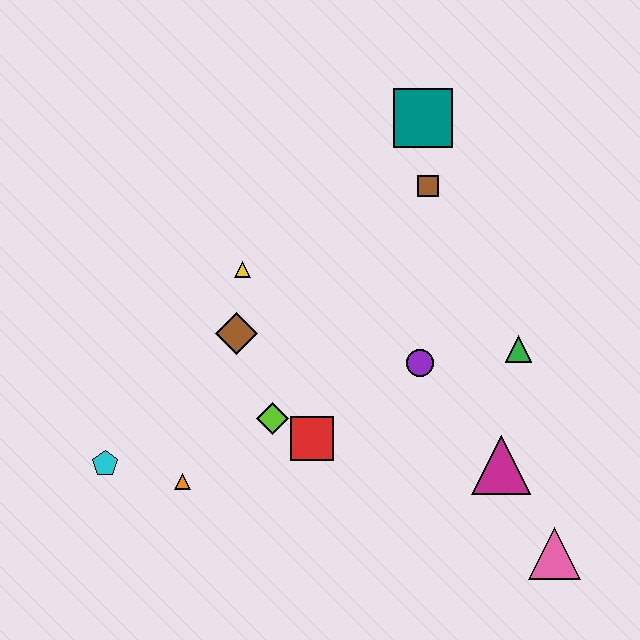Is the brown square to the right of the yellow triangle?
Yes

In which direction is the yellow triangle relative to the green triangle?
The yellow triangle is to the left of the green triangle.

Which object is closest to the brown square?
The teal square is closest to the brown square.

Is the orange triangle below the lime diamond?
Yes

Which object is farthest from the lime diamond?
The teal square is farthest from the lime diamond.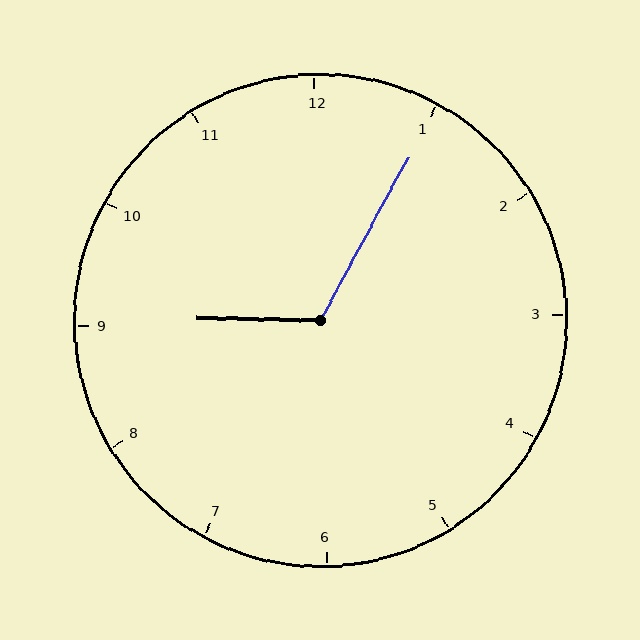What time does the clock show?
9:05.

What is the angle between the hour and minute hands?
Approximately 118 degrees.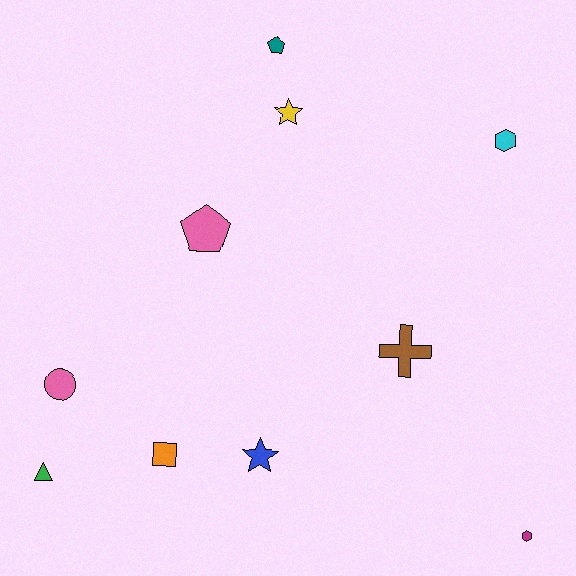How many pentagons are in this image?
There are 2 pentagons.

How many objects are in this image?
There are 10 objects.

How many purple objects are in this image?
There are no purple objects.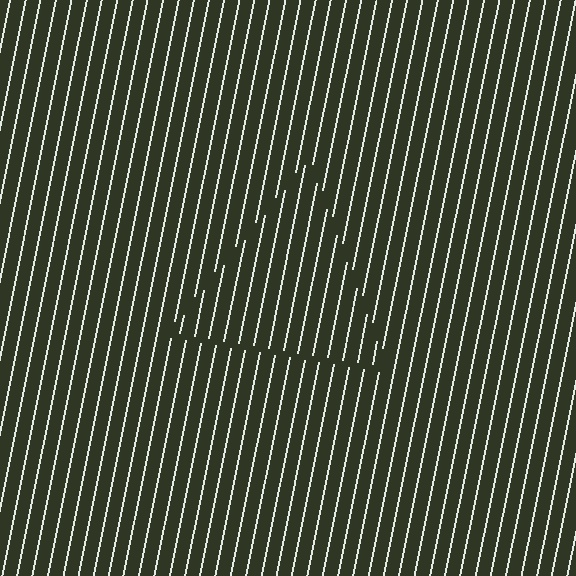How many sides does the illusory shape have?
3 sides — the line-ends trace a triangle.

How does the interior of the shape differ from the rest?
The interior of the shape contains the same grating, shifted by half a period — the contour is defined by the phase discontinuity where line-ends from the inner and outer gratings abut.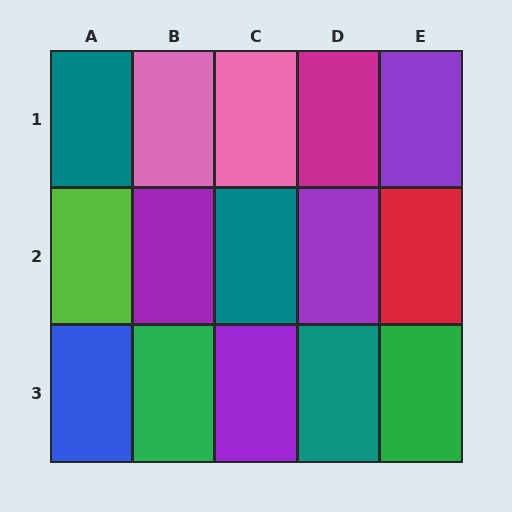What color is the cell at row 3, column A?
Blue.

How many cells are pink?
2 cells are pink.